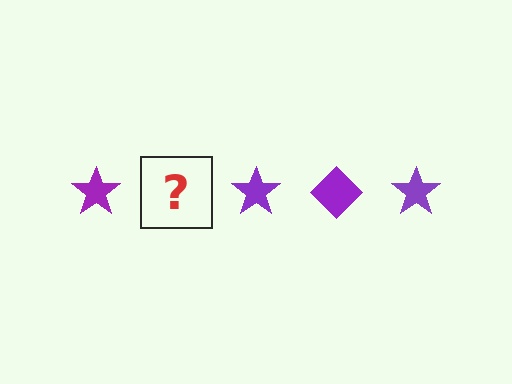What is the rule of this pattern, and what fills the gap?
The rule is that the pattern cycles through star, diamond shapes in purple. The gap should be filled with a purple diamond.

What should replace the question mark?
The question mark should be replaced with a purple diamond.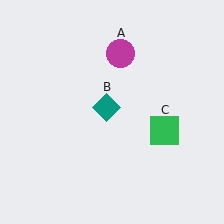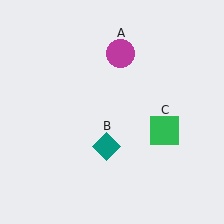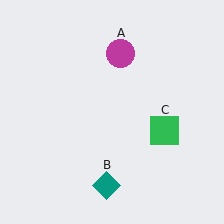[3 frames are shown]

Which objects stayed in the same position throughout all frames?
Magenta circle (object A) and green square (object C) remained stationary.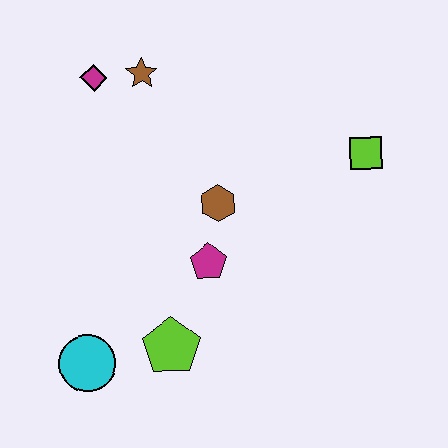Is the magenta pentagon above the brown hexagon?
No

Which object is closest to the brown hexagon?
The magenta pentagon is closest to the brown hexagon.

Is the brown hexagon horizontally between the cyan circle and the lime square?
Yes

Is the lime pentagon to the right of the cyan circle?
Yes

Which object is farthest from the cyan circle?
The lime square is farthest from the cyan circle.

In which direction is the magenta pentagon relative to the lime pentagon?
The magenta pentagon is above the lime pentagon.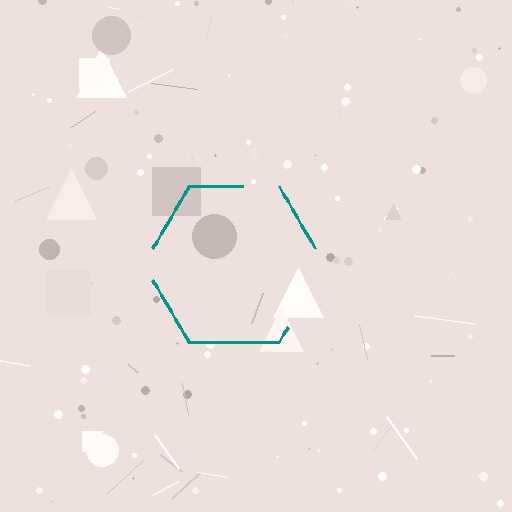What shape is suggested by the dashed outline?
The dashed outline suggests a hexagon.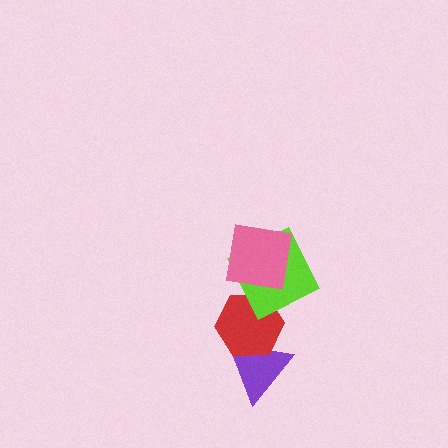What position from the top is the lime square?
The lime square is 2nd from the top.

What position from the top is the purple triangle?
The purple triangle is 4th from the top.